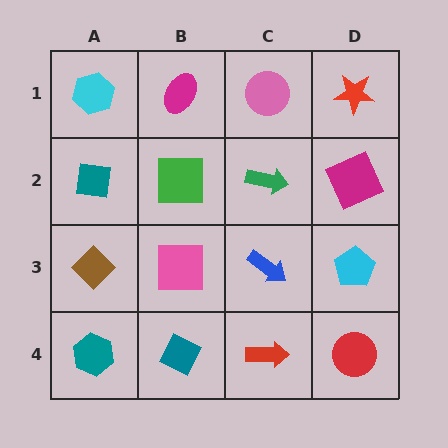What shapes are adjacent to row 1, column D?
A magenta square (row 2, column D), a pink circle (row 1, column C).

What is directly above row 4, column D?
A cyan pentagon.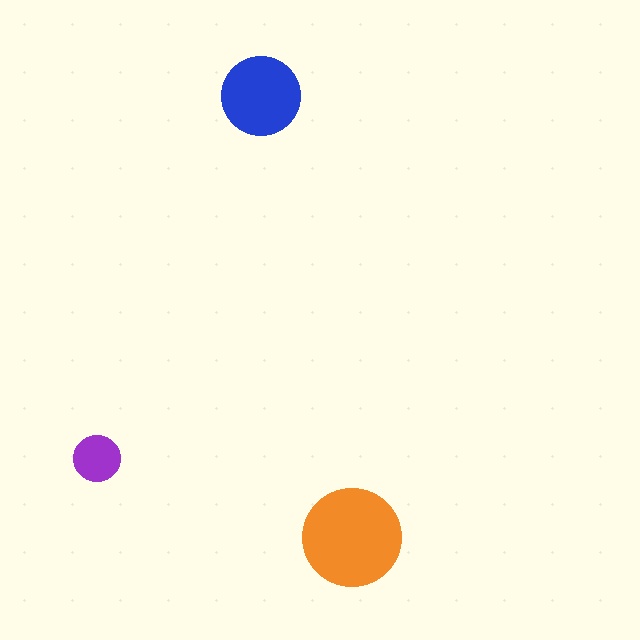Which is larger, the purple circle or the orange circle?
The orange one.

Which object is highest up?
The blue circle is topmost.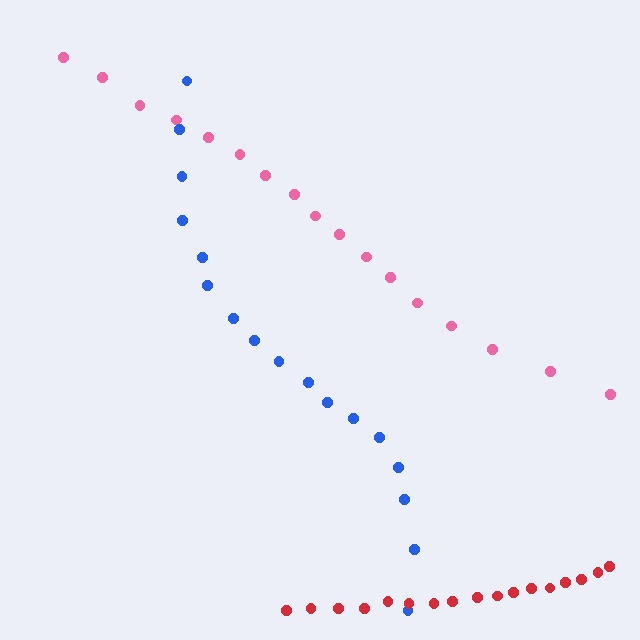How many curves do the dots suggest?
There are 3 distinct paths.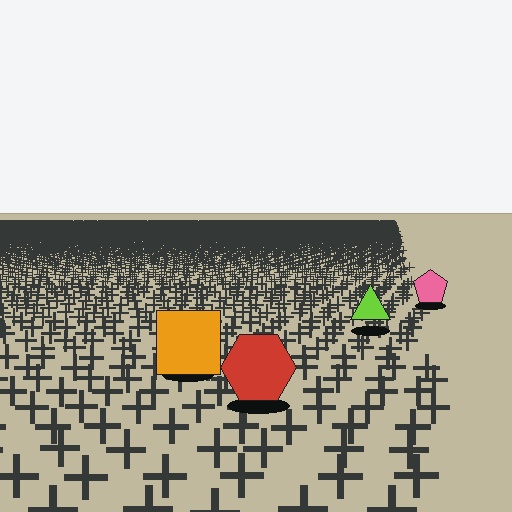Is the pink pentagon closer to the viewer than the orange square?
No. The orange square is closer — you can tell from the texture gradient: the ground texture is coarser near it.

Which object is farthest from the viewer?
The pink pentagon is farthest from the viewer. It appears smaller and the ground texture around it is denser.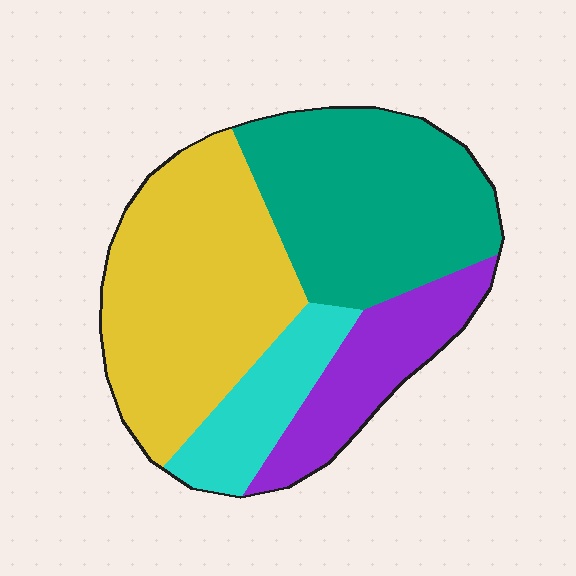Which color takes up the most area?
Yellow, at roughly 40%.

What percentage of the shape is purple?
Purple covers 16% of the shape.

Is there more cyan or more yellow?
Yellow.